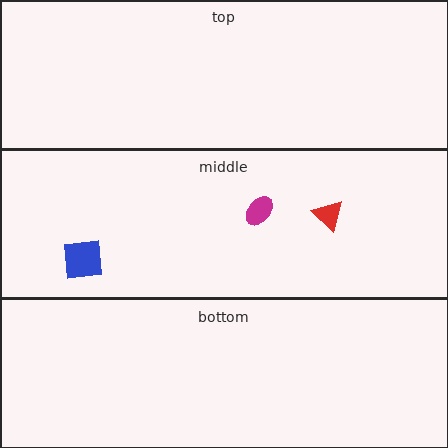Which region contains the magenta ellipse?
The middle region.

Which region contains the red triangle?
The middle region.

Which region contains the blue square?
The middle region.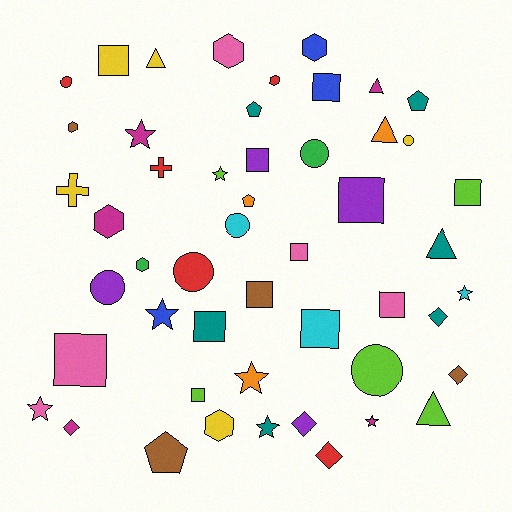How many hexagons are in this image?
There are 7 hexagons.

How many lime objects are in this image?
There are 5 lime objects.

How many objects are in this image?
There are 50 objects.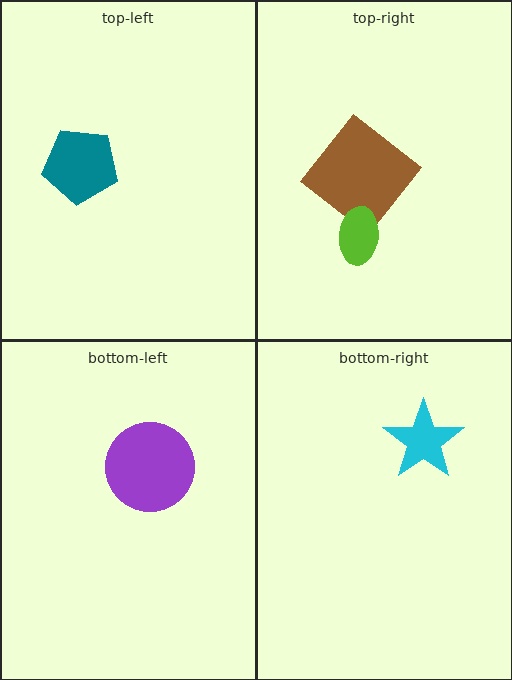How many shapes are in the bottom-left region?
1.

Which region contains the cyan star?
The bottom-right region.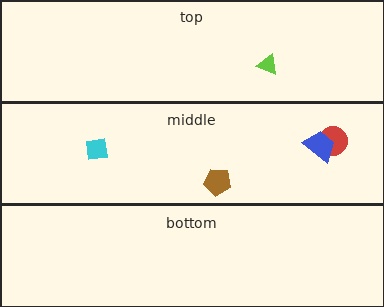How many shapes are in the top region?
1.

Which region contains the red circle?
The middle region.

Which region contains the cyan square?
The middle region.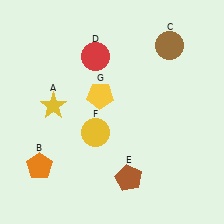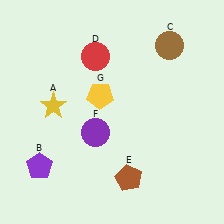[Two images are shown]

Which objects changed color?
B changed from orange to purple. F changed from yellow to purple.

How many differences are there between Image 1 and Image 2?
There are 2 differences between the two images.